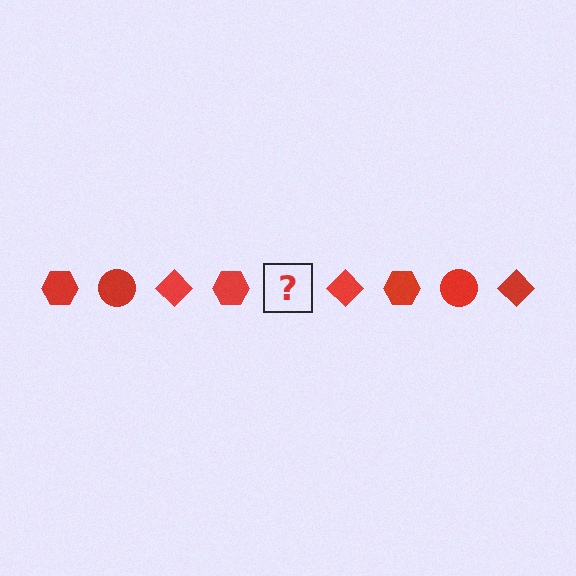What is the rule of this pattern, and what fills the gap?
The rule is that the pattern cycles through hexagon, circle, diamond shapes in red. The gap should be filled with a red circle.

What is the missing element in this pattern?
The missing element is a red circle.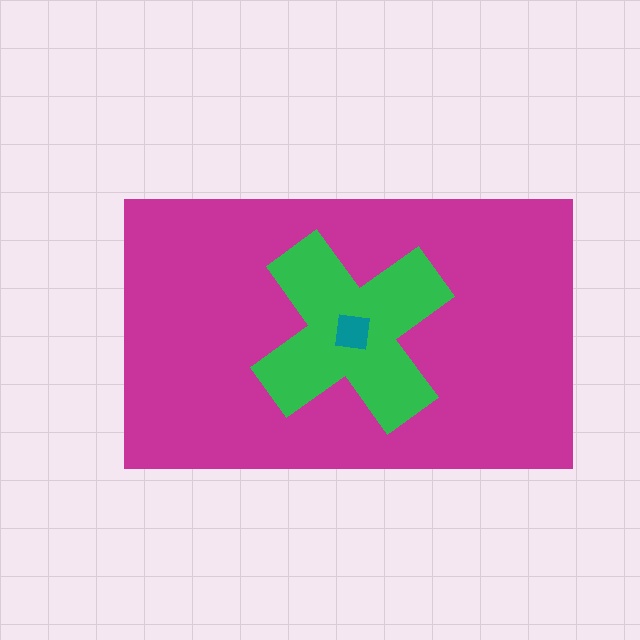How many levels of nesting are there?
3.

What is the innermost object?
The teal square.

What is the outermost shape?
The magenta rectangle.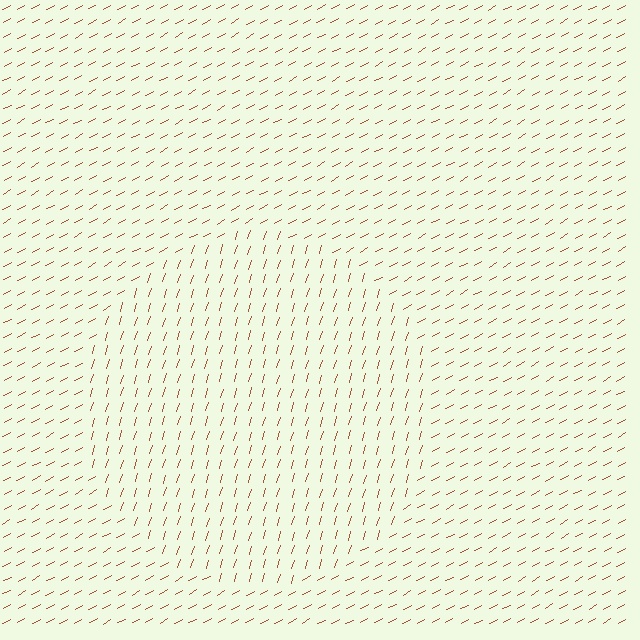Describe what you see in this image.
The image is filled with small brown line segments. A circle region in the image has lines oriented differently from the surrounding lines, creating a visible texture boundary.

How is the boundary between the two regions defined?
The boundary is defined purely by a change in line orientation (approximately 45 degrees difference). All lines are the same color and thickness.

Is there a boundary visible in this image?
Yes, there is a texture boundary formed by a change in line orientation.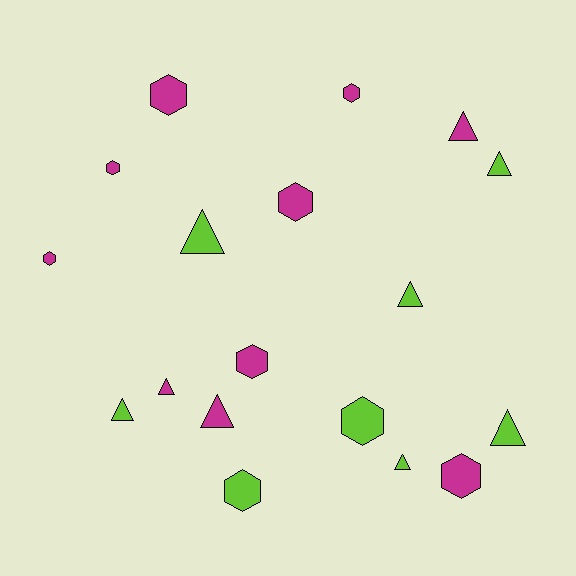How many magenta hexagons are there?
There are 7 magenta hexagons.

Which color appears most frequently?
Magenta, with 10 objects.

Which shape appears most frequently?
Triangle, with 9 objects.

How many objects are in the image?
There are 18 objects.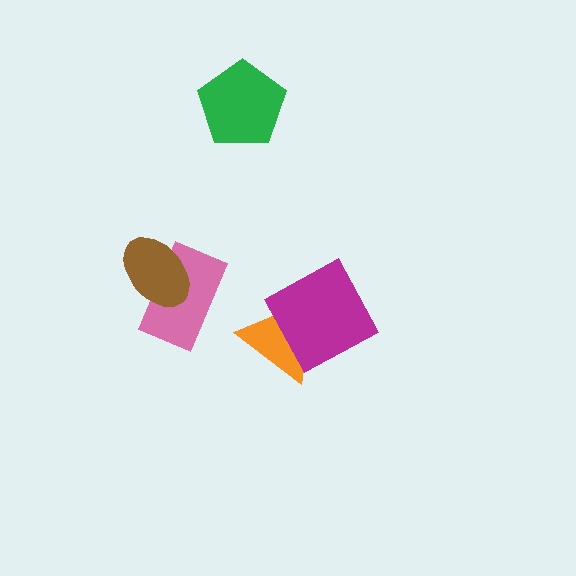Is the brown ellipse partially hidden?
No, no other shape covers it.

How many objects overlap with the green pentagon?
0 objects overlap with the green pentagon.